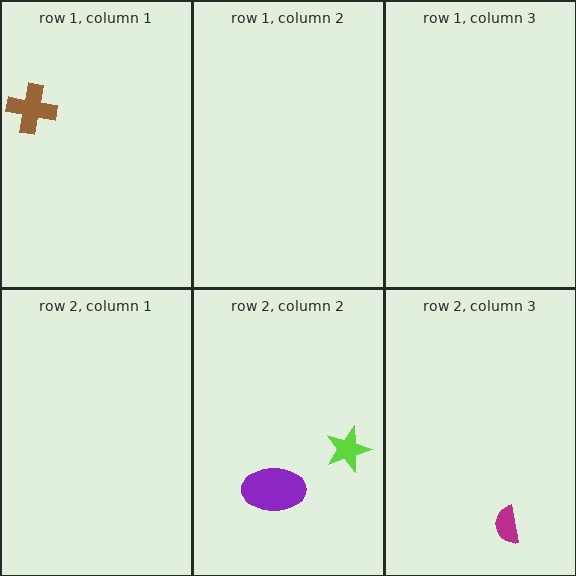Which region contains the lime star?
The row 2, column 2 region.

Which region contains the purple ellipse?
The row 2, column 2 region.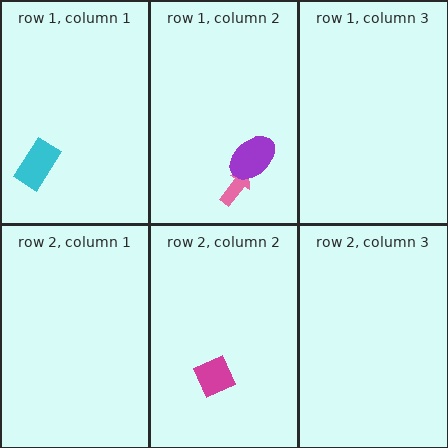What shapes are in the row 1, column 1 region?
The cyan rectangle.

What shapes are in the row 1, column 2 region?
The pink arrow, the purple ellipse.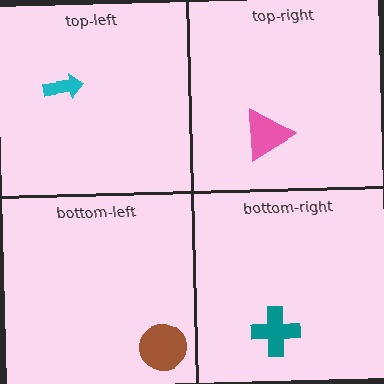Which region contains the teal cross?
The bottom-right region.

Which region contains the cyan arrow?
The top-left region.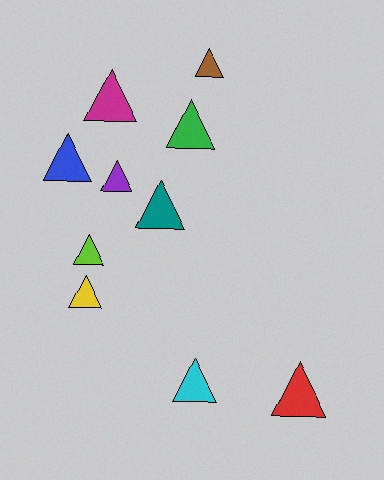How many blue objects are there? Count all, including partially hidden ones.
There is 1 blue object.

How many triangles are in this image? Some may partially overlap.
There are 10 triangles.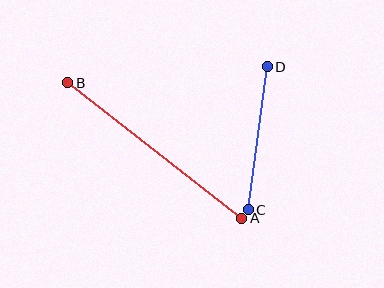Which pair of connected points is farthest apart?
Points A and B are farthest apart.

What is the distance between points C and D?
The distance is approximately 144 pixels.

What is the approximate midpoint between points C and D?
The midpoint is at approximately (258, 138) pixels.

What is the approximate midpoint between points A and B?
The midpoint is at approximately (155, 151) pixels.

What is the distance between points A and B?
The distance is approximately 220 pixels.